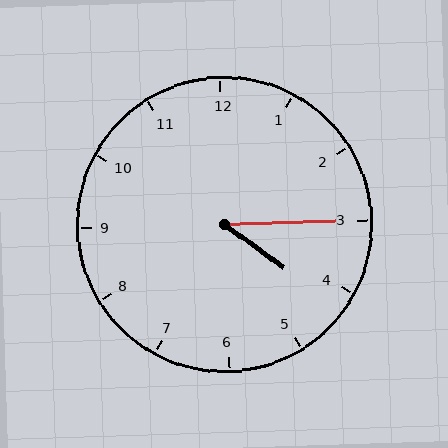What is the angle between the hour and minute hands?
Approximately 38 degrees.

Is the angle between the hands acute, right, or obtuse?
It is acute.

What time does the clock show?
4:15.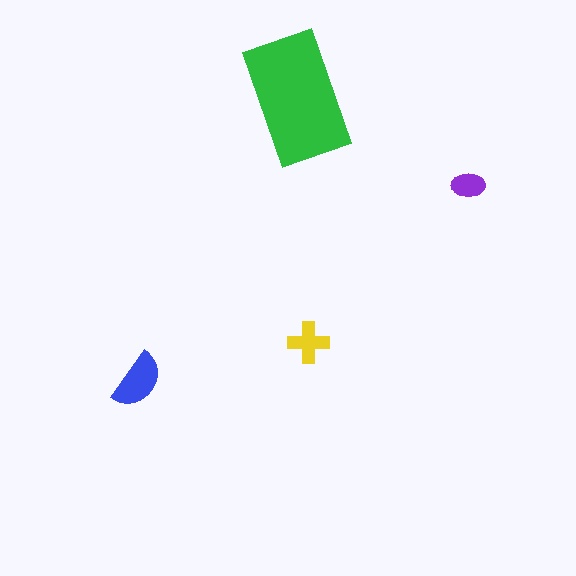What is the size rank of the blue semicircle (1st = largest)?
2nd.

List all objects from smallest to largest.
The purple ellipse, the yellow cross, the blue semicircle, the green rectangle.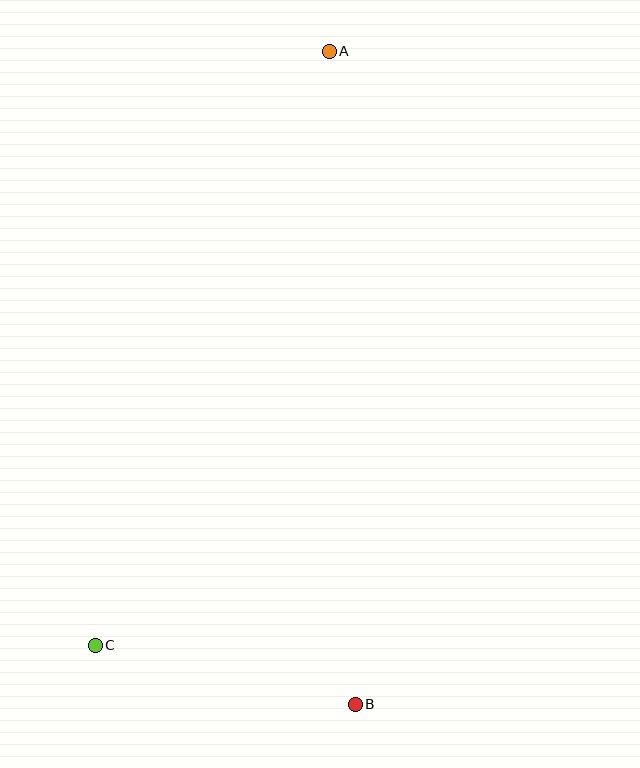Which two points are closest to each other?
Points B and C are closest to each other.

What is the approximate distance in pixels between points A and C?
The distance between A and C is approximately 638 pixels.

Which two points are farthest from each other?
Points A and B are farthest from each other.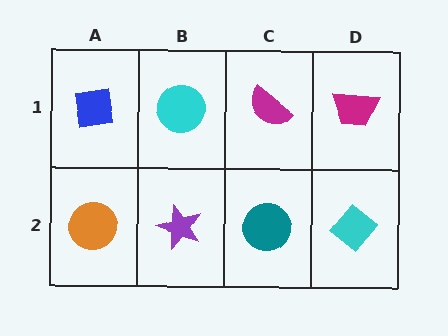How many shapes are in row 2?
4 shapes.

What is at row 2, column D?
A cyan diamond.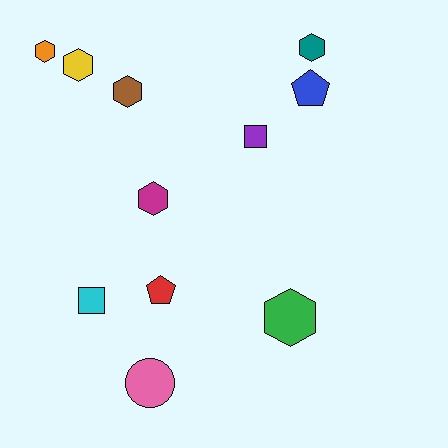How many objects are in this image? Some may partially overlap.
There are 11 objects.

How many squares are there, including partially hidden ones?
There are 2 squares.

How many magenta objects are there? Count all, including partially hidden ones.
There is 1 magenta object.